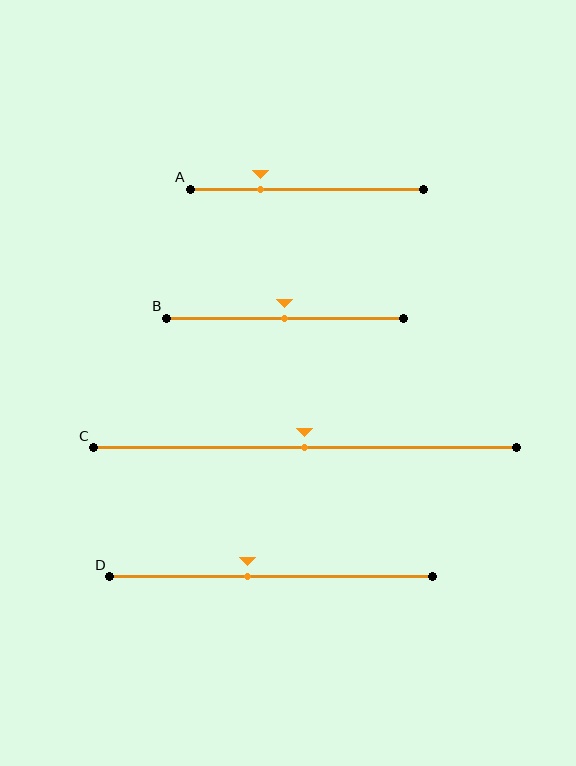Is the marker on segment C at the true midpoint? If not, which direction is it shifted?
Yes, the marker on segment C is at the true midpoint.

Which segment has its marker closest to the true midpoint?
Segment B has its marker closest to the true midpoint.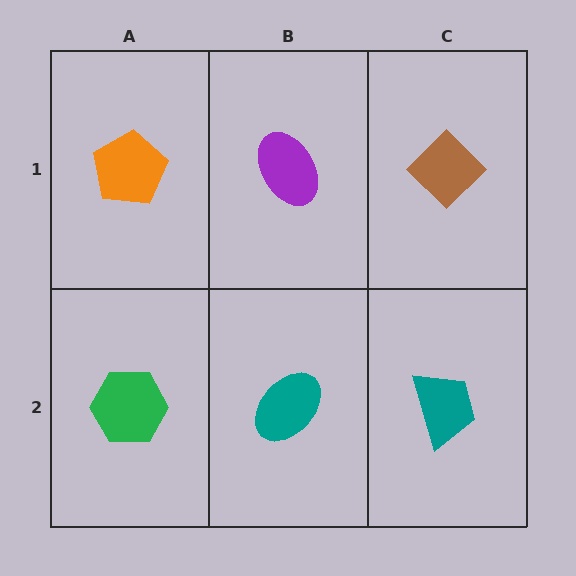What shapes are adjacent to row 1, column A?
A green hexagon (row 2, column A), a purple ellipse (row 1, column B).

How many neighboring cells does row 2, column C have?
2.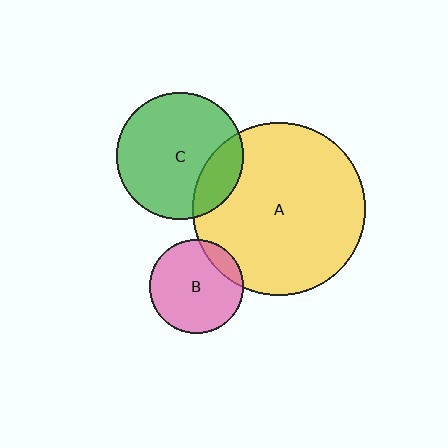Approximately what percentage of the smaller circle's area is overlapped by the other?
Approximately 20%.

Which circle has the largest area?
Circle A (yellow).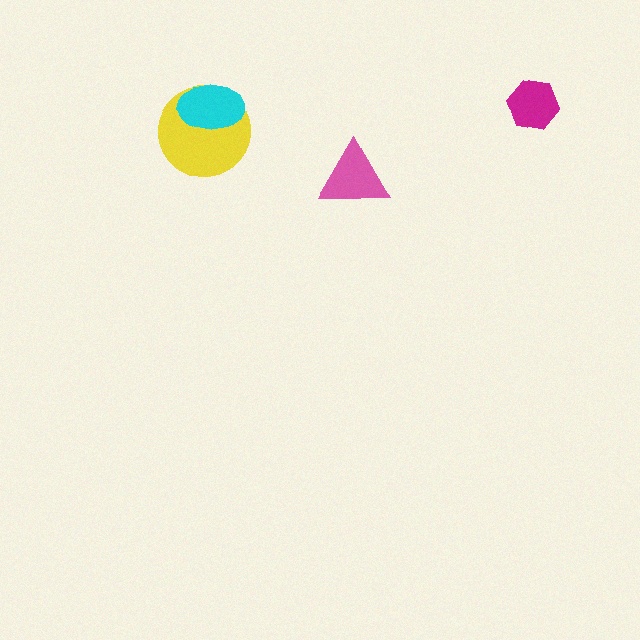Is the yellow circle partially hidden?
Yes, it is partially covered by another shape.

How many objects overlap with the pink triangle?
0 objects overlap with the pink triangle.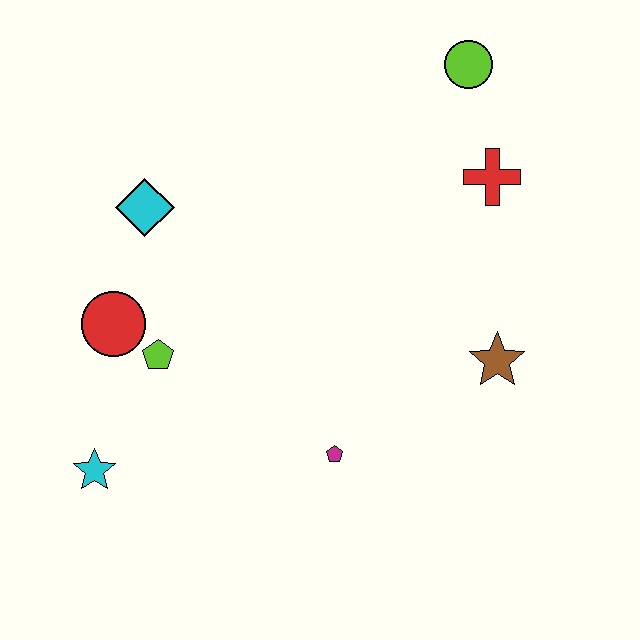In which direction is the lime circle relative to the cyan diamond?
The lime circle is to the right of the cyan diamond.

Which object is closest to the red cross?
The lime circle is closest to the red cross.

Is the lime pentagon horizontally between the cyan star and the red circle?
No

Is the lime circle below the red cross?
No